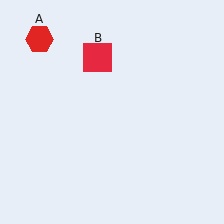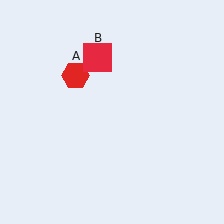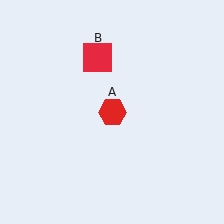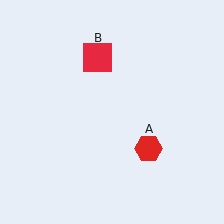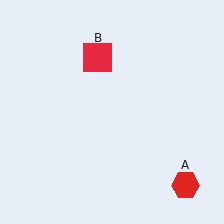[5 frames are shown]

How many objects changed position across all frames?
1 object changed position: red hexagon (object A).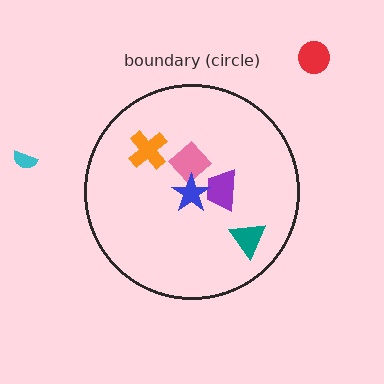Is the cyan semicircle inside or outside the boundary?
Outside.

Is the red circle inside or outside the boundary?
Outside.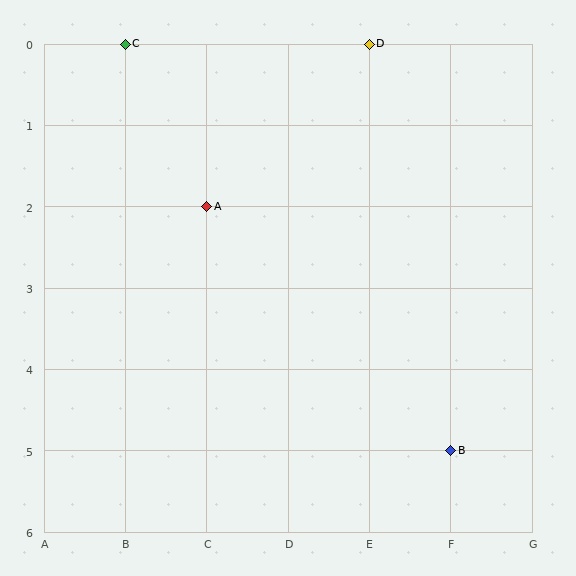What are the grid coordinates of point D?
Point D is at grid coordinates (E, 0).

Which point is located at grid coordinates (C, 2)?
Point A is at (C, 2).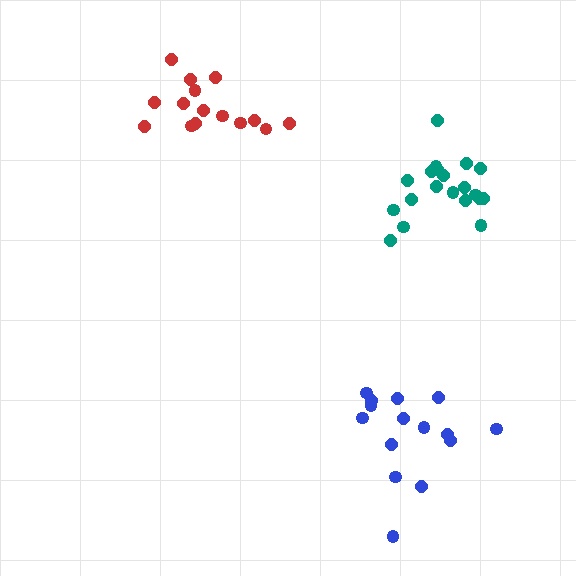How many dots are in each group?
Group 1: 15 dots, Group 2: 15 dots, Group 3: 20 dots (50 total).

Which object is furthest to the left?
The red cluster is leftmost.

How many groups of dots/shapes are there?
There are 3 groups.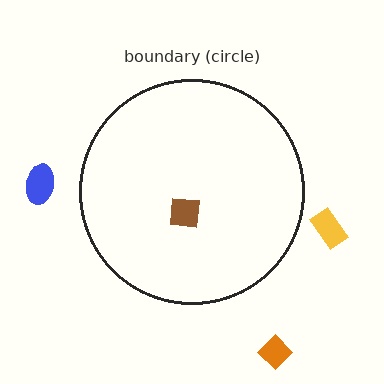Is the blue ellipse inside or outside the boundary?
Outside.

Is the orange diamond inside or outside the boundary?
Outside.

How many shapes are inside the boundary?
1 inside, 3 outside.